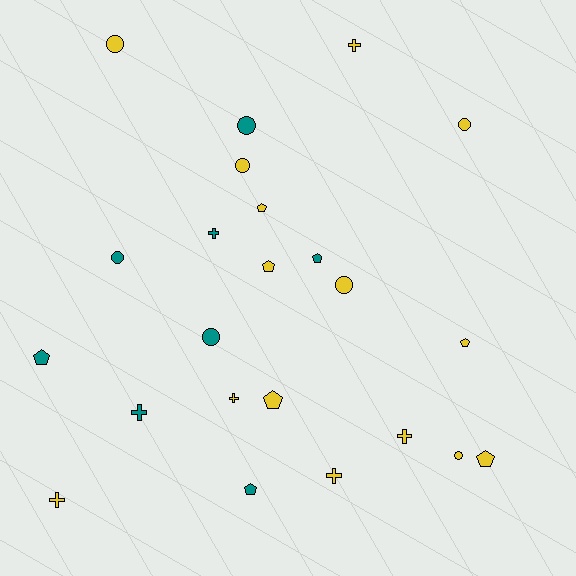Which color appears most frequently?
Yellow, with 15 objects.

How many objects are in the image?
There are 23 objects.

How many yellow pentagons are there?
There are 5 yellow pentagons.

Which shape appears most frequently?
Circle, with 8 objects.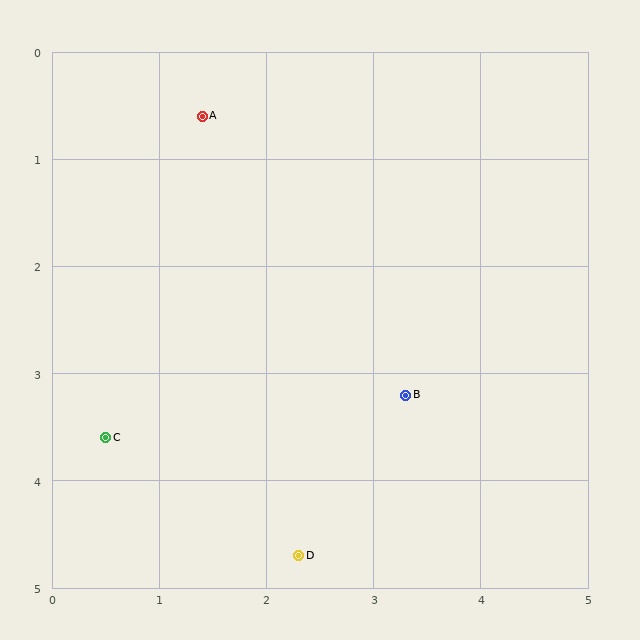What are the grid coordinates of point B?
Point B is at approximately (3.3, 3.2).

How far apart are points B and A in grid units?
Points B and A are about 3.2 grid units apart.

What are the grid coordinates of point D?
Point D is at approximately (2.3, 4.7).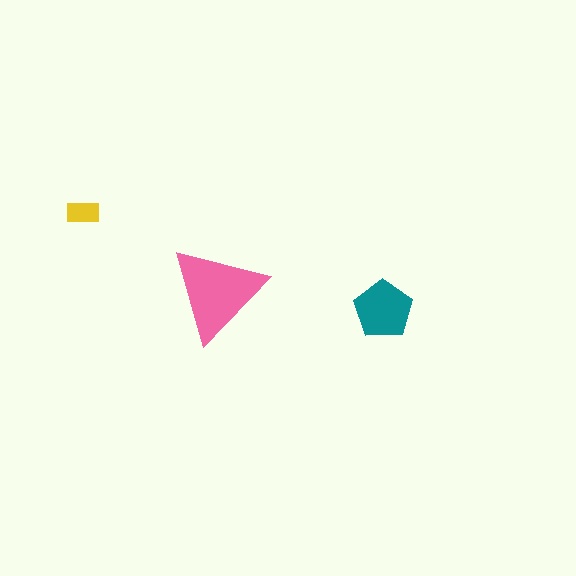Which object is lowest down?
The teal pentagon is bottommost.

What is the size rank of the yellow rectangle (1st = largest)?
3rd.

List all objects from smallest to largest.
The yellow rectangle, the teal pentagon, the pink triangle.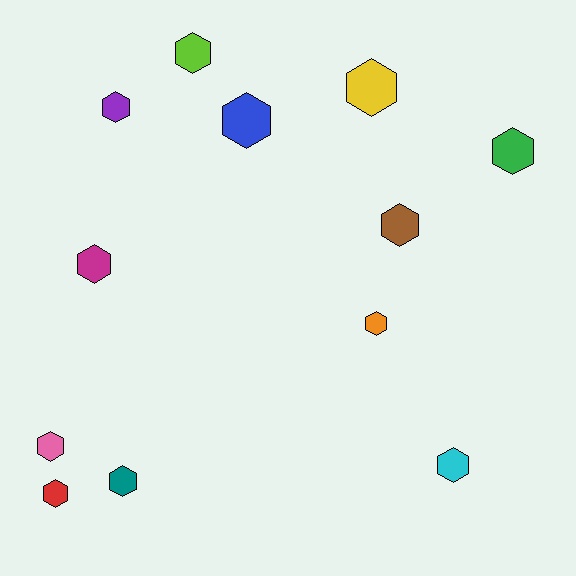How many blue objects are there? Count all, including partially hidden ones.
There is 1 blue object.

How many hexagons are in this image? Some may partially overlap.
There are 12 hexagons.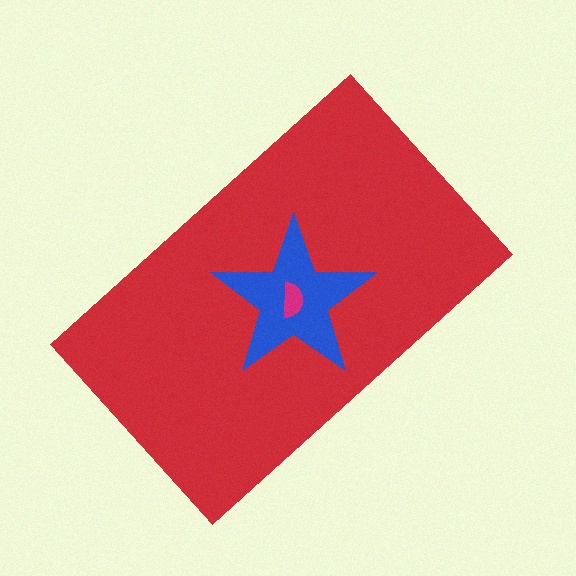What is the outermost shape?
The red rectangle.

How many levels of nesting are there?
3.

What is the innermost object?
The magenta semicircle.